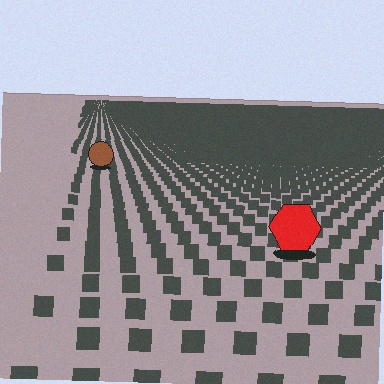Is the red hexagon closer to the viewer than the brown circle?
Yes. The red hexagon is closer — you can tell from the texture gradient: the ground texture is coarser near it.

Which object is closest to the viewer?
The red hexagon is closest. The texture marks near it are larger and more spread out.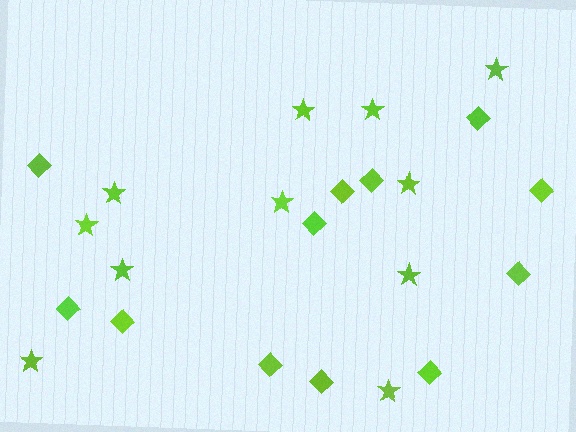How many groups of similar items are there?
There are 2 groups: one group of stars (11) and one group of diamonds (12).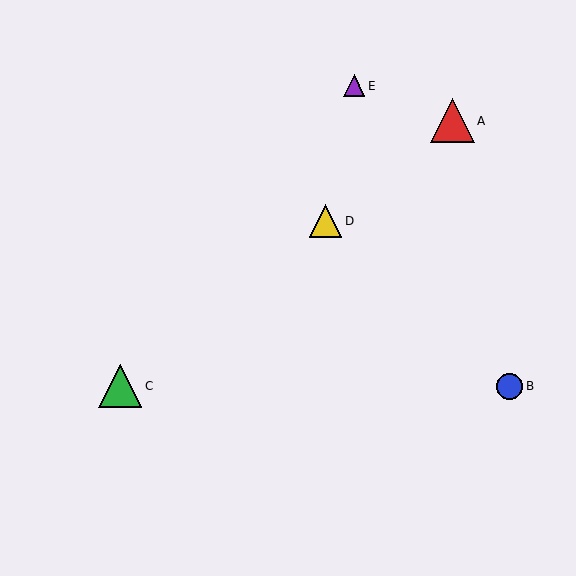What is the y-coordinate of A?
Object A is at y≈121.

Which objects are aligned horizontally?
Objects B, C are aligned horizontally.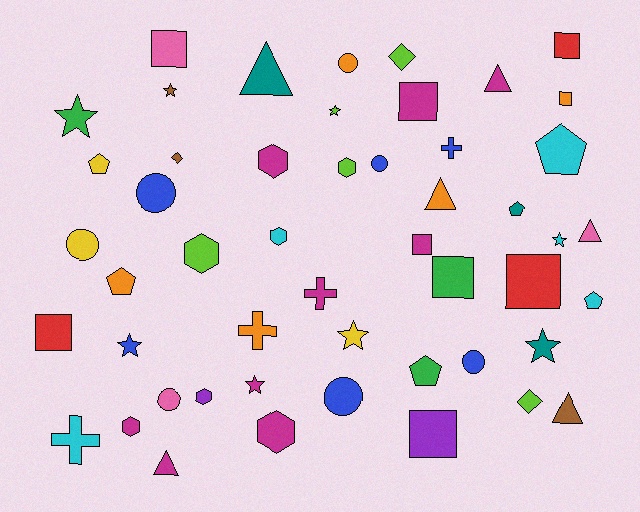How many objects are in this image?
There are 50 objects.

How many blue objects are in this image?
There are 6 blue objects.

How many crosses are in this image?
There are 4 crosses.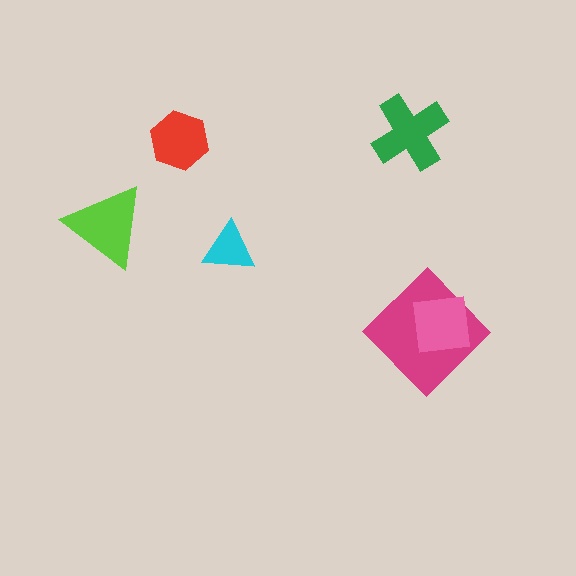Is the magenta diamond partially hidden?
Yes, it is partially covered by another shape.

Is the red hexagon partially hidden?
No, no other shape covers it.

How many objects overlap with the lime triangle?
0 objects overlap with the lime triangle.